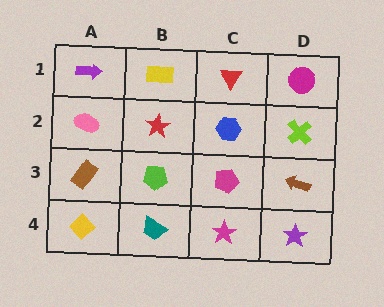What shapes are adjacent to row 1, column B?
A red star (row 2, column B), a purple arrow (row 1, column A), a red triangle (row 1, column C).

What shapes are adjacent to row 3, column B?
A red star (row 2, column B), a teal trapezoid (row 4, column B), a brown rectangle (row 3, column A), a magenta pentagon (row 3, column C).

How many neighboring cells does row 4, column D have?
2.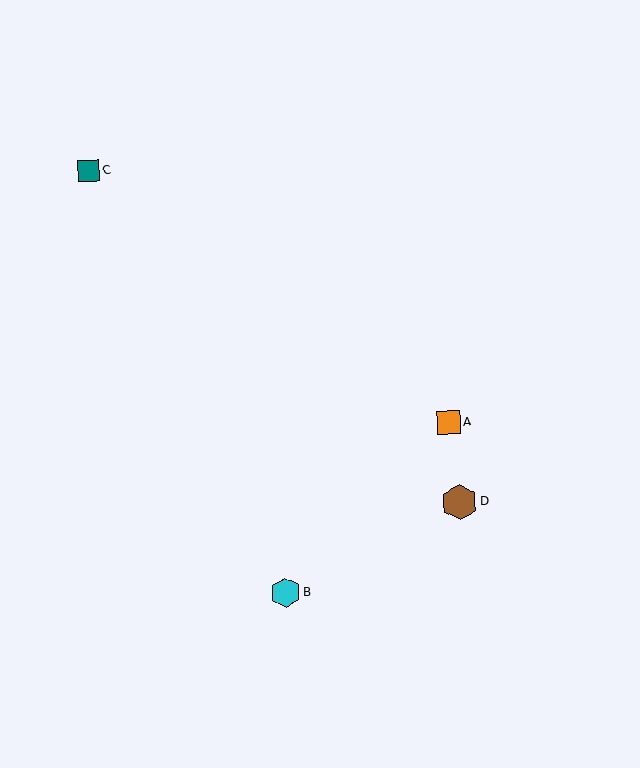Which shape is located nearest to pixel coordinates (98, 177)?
The teal square (labeled C) at (89, 171) is nearest to that location.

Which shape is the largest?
The brown hexagon (labeled D) is the largest.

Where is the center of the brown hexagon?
The center of the brown hexagon is at (460, 502).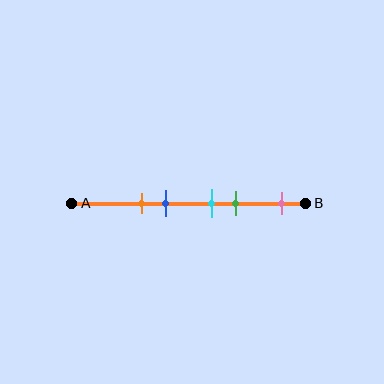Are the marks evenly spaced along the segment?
No, the marks are not evenly spaced.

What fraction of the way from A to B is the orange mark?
The orange mark is approximately 30% (0.3) of the way from A to B.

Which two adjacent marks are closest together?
The cyan and green marks are the closest adjacent pair.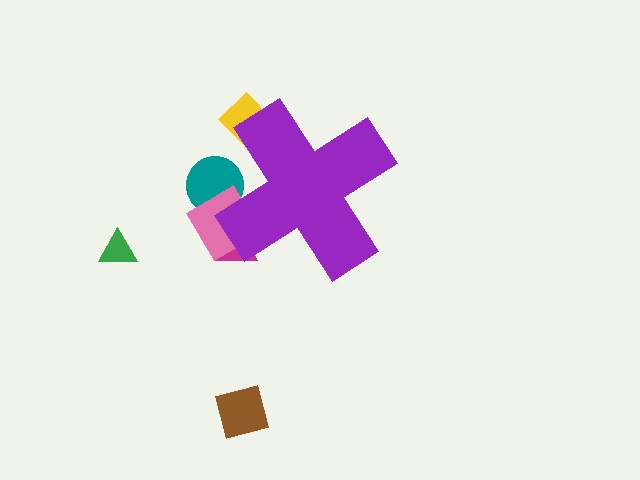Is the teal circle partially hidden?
Yes, the teal circle is partially hidden behind the purple cross.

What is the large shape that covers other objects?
A purple cross.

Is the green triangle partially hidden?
No, the green triangle is fully visible.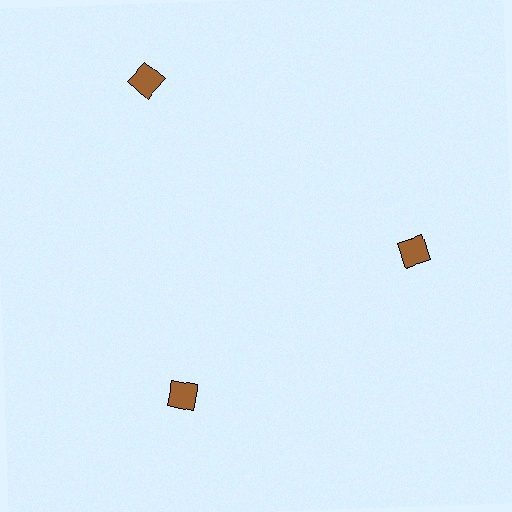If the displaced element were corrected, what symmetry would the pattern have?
It would have 3-fold rotational symmetry — the pattern would map onto itself every 120 degrees.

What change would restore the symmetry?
The symmetry would be restored by moving it inward, back onto the ring so that all 3 squares sit at equal angles and equal distance from the center.